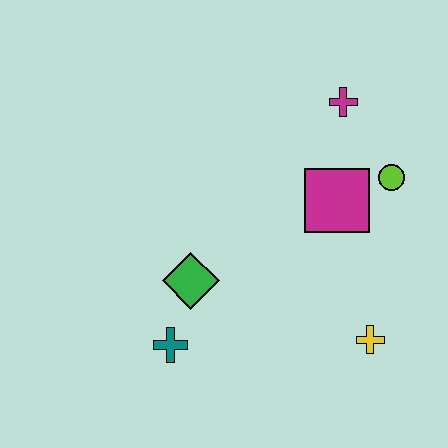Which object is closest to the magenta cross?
The lime circle is closest to the magenta cross.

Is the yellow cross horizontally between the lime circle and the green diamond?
Yes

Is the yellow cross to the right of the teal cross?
Yes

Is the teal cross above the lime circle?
No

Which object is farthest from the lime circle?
The teal cross is farthest from the lime circle.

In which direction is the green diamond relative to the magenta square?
The green diamond is to the left of the magenta square.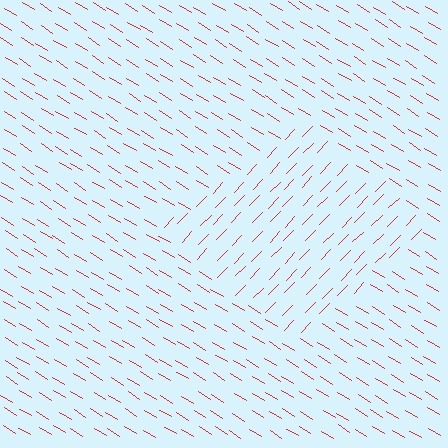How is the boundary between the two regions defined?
The boundary is defined purely by a change in line orientation (approximately 77 degrees difference). All lines are the same color and thickness.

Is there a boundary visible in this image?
Yes, there is a texture boundary formed by a change in line orientation.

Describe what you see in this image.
The image is filled with small red line segments. A diamond region in the image has lines oriented differently from the surrounding lines, creating a visible texture boundary.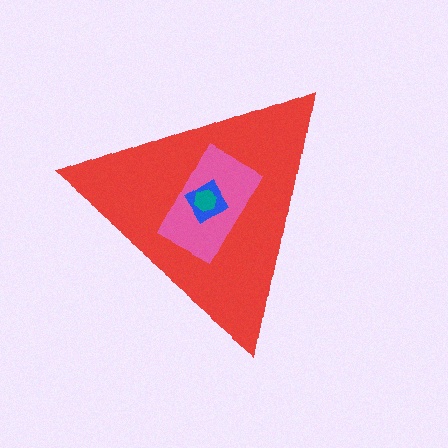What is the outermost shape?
The red triangle.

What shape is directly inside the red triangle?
The pink rectangle.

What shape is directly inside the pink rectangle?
The blue diamond.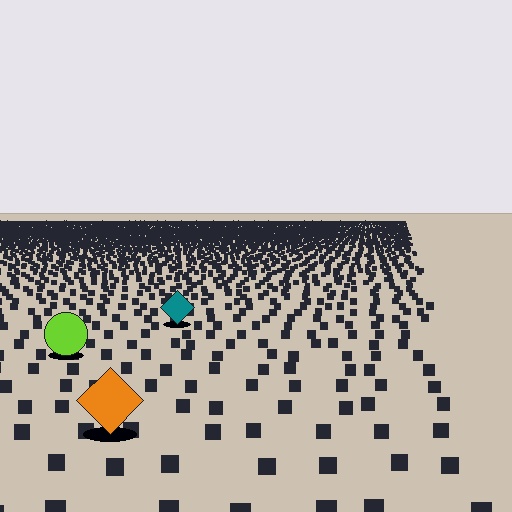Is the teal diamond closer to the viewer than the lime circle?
No. The lime circle is closer — you can tell from the texture gradient: the ground texture is coarser near it.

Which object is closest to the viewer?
The orange diamond is closest. The texture marks near it are larger and more spread out.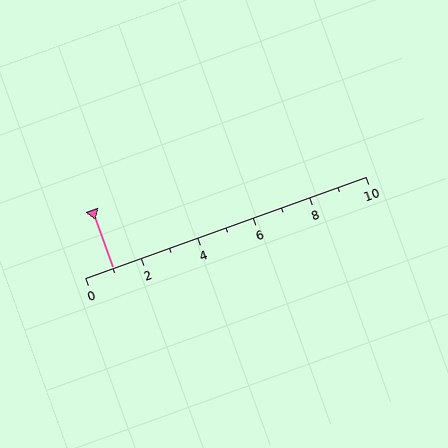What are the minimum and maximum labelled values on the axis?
The axis runs from 0 to 10.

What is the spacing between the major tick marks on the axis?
The major ticks are spaced 2 apart.